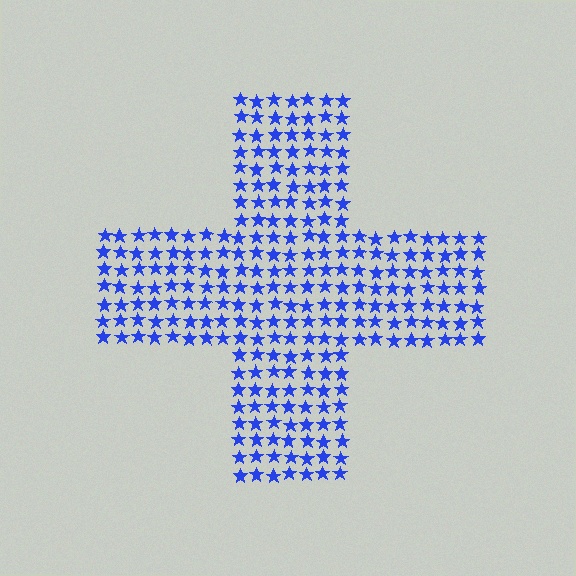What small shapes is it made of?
It is made of small stars.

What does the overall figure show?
The overall figure shows a cross.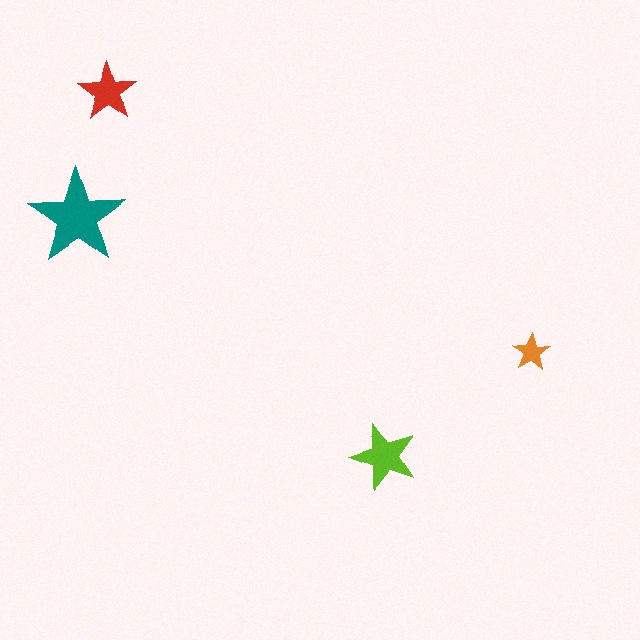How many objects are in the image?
There are 4 objects in the image.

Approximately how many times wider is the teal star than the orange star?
About 2.5 times wider.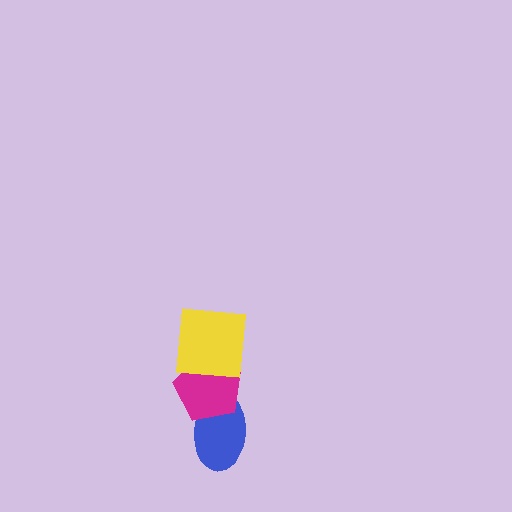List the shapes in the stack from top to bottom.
From top to bottom: the yellow square, the magenta pentagon, the blue ellipse.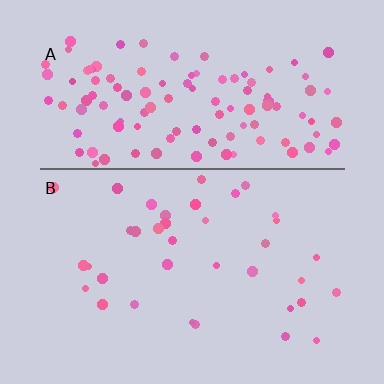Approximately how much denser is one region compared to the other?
Approximately 3.2× — region A over region B.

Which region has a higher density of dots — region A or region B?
A (the top).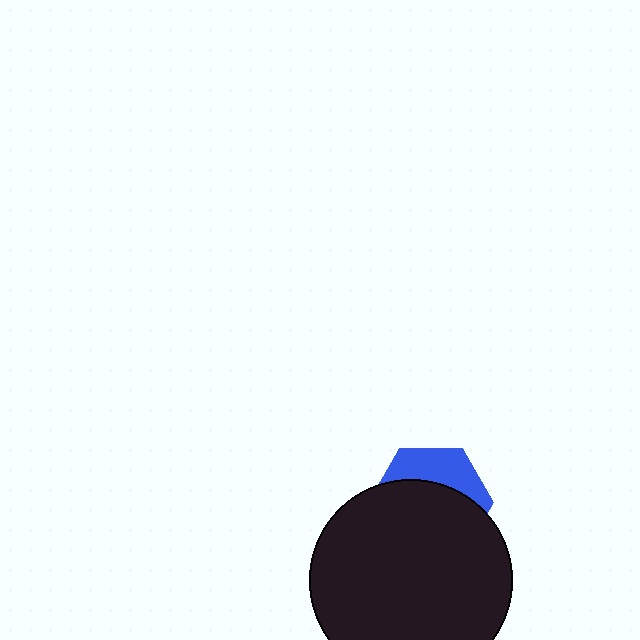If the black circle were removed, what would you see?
You would see the complete blue hexagon.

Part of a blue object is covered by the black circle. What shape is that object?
It is a hexagon.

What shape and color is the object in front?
The object in front is a black circle.